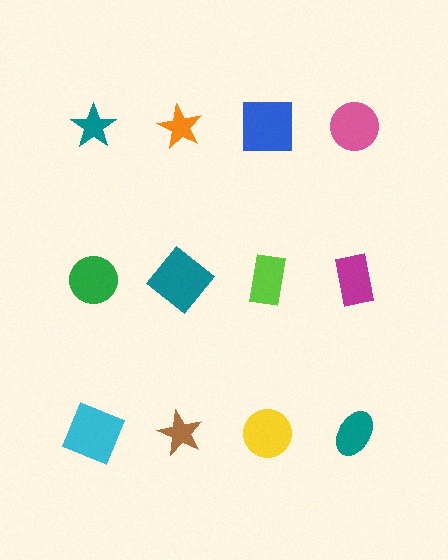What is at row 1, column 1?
A teal star.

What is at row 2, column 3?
A lime rectangle.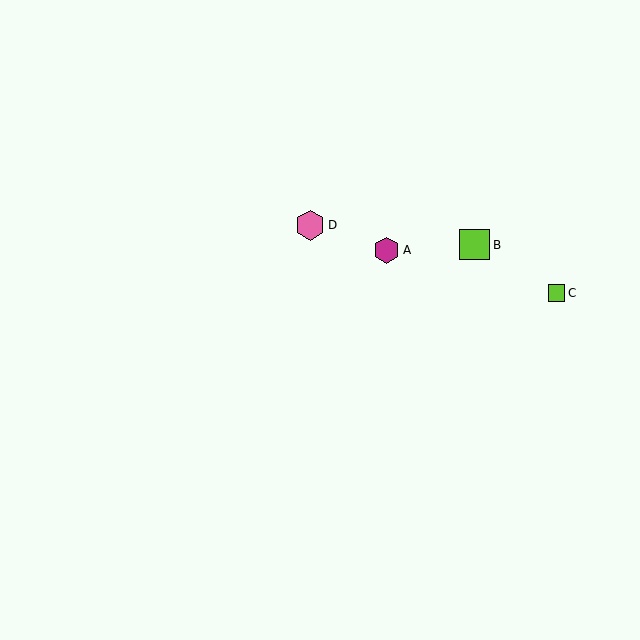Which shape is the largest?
The lime square (labeled B) is the largest.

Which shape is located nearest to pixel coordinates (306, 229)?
The pink hexagon (labeled D) at (310, 225) is nearest to that location.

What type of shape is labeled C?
Shape C is a lime square.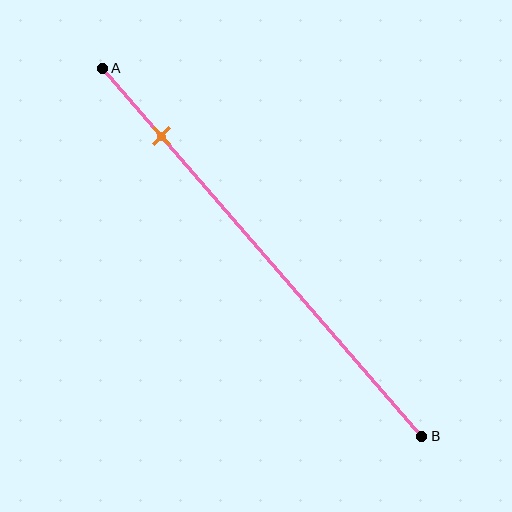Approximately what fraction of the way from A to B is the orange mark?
The orange mark is approximately 20% of the way from A to B.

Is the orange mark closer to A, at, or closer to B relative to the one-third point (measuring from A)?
The orange mark is closer to point A than the one-third point of segment AB.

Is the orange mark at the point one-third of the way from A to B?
No, the mark is at about 20% from A, not at the 33% one-third point.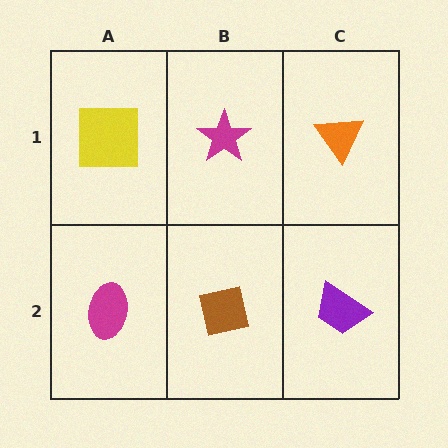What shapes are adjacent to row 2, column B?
A magenta star (row 1, column B), a magenta ellipse (row 2, column A), a purple trapezoid (row 2, column C).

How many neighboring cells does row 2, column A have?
2.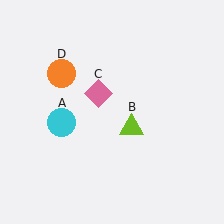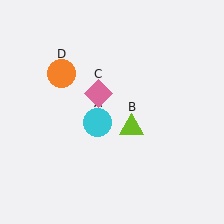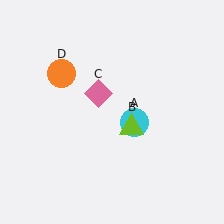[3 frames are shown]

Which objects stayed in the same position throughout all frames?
Lime triangle (object B) and pink diamond (object C) and orange circle (object D) remained stationary.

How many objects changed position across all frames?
1 object changed position: cyan circle (object A).